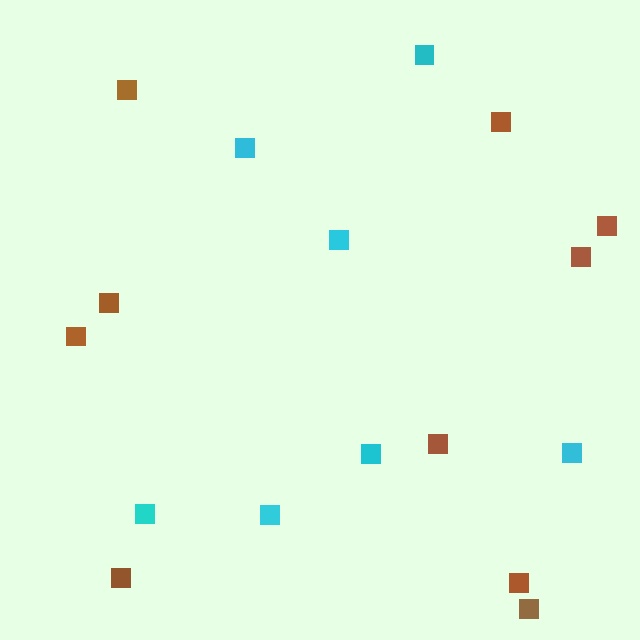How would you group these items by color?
There are 2 groups: one group of cyan squares (7) and one group of brown squares (10).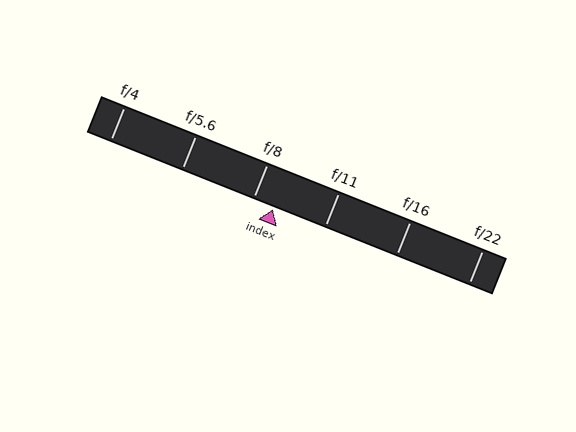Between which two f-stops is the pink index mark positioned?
The index mark is between f/8 and f/11.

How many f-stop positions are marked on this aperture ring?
There are 6 f-stop positions marked.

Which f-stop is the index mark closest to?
The index mark is closest to f/8.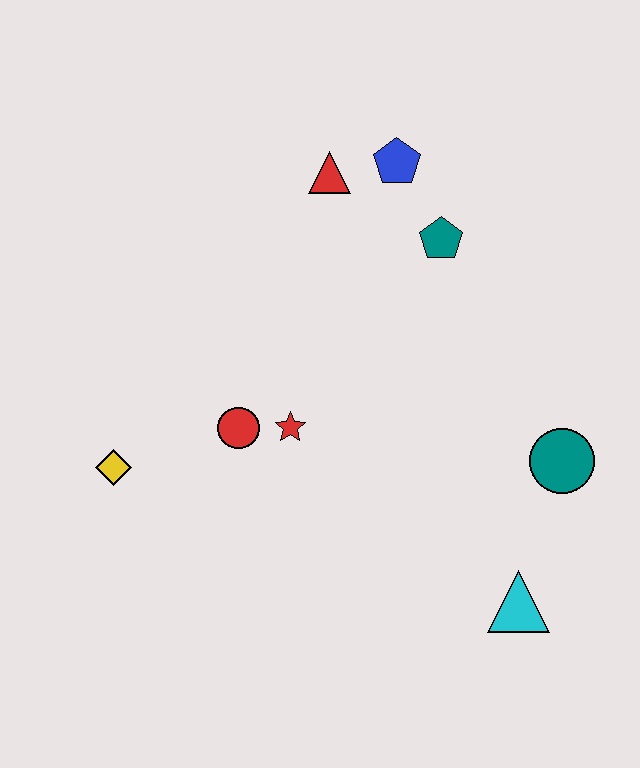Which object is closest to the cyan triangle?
The teal circle is closest to the cyan triangle.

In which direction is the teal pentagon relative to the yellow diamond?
The teal pentagon is to the right of the yellow diamond.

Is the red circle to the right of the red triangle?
No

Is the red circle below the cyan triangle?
No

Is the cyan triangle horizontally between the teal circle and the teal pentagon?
Yes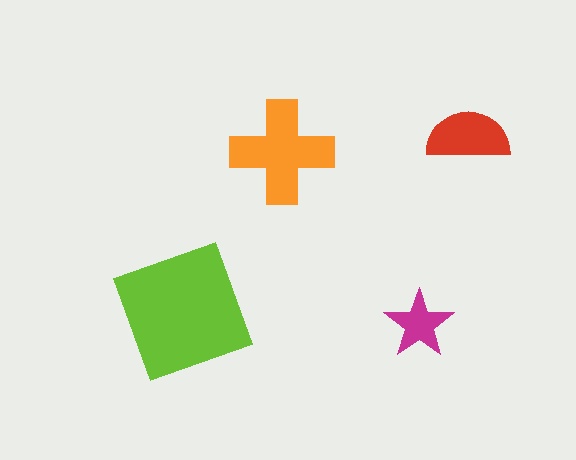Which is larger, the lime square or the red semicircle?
The lime square.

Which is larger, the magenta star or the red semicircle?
The red semicircle.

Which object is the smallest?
The magenta star.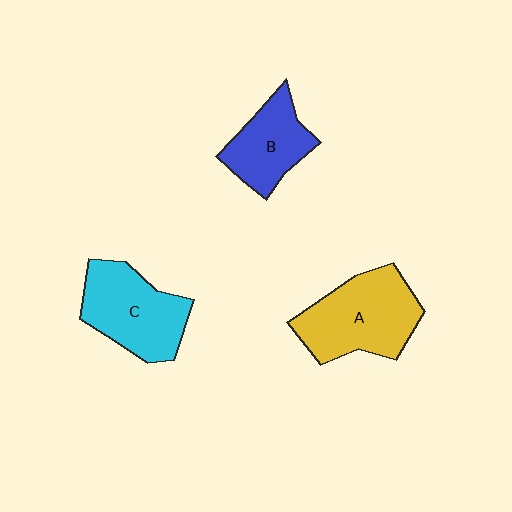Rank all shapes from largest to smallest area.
From largest to smallest: A (yellow), C (cyan), B (blue).